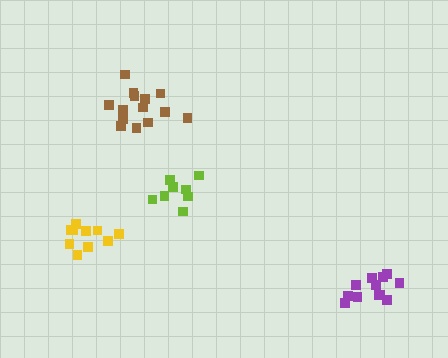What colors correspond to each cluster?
The clusters are colored: yellow, lime, purple, brown.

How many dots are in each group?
Group 1: 10 dots, Group 2: 8 dots, Group 3: 12 dots, Group 4: 14 dots (44 total).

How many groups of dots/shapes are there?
There are 4 groups.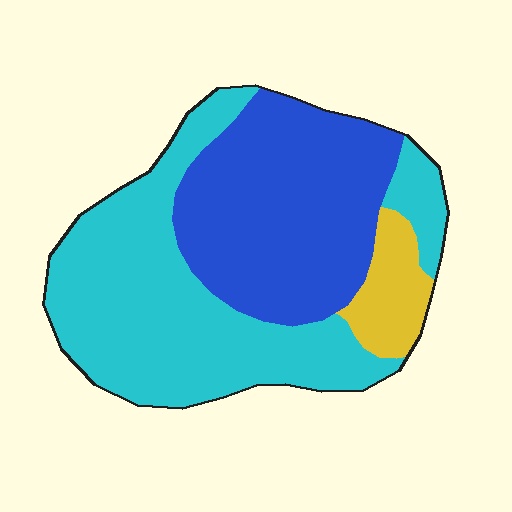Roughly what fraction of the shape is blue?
Blue covers about 40% of the shape.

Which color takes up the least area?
Yellow, at roughly 10%.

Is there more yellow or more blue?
Blue.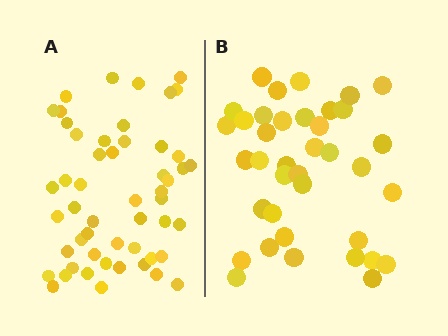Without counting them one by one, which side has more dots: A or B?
Region A (the left region) has more dots.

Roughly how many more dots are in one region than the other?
Region A has approximately 15 more dots than region B.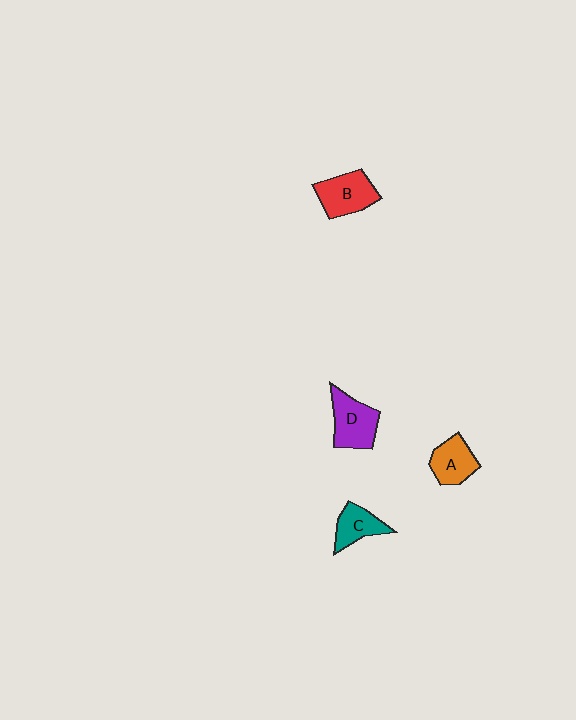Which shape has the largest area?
Shape D (purple).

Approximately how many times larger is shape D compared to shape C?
Approximately 1.4 times.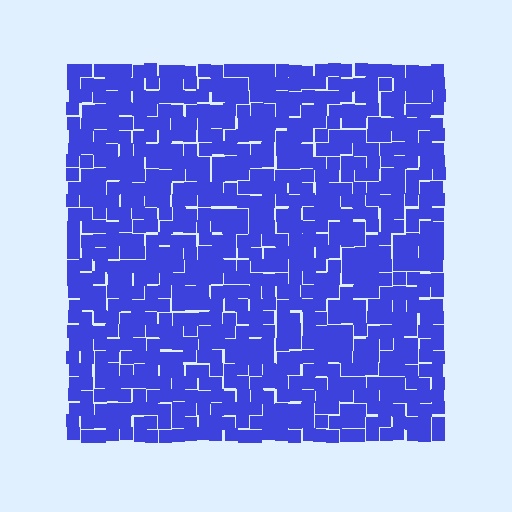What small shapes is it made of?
It is made of small squares.